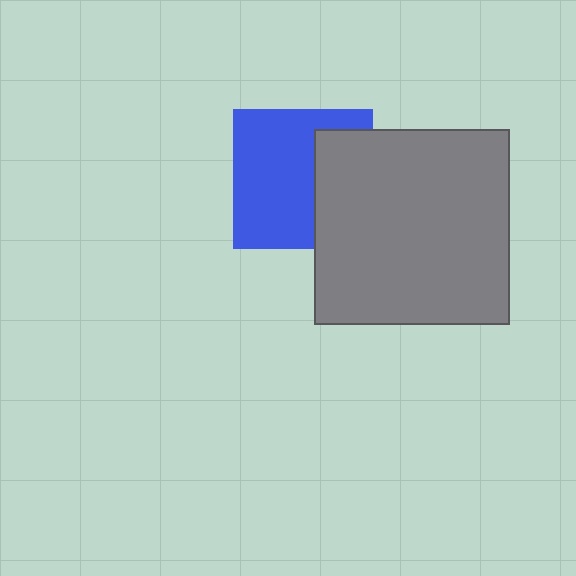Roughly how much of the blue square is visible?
About half of it is visible (roughly 63%).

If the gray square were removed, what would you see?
You would see the complete blue square.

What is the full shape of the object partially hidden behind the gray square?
The partially hidden object is a blue square.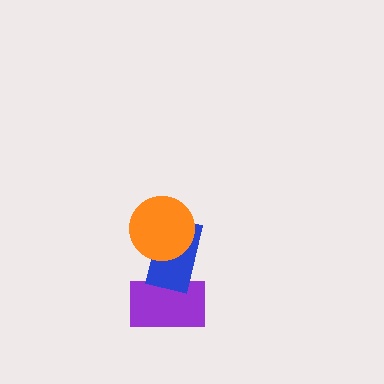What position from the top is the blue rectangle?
The blue rectangle is 2nd from the top.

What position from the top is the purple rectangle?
The purple rectangle is 3rd from the top.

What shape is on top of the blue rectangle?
The orange circle is on top of the blue rectangle.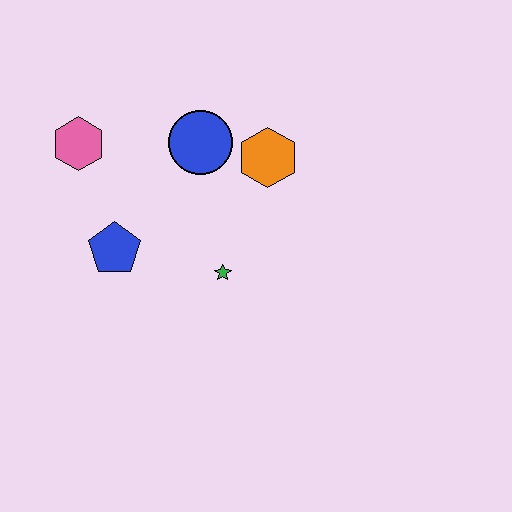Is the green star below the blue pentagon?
Yes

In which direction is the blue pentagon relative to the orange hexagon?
The blue pentagon is to the left of the orange hexagon.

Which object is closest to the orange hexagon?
The blue circle is closest to the orange hexagon.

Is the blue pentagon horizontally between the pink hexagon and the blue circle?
Yes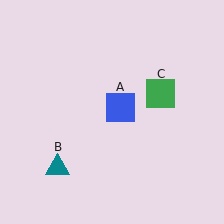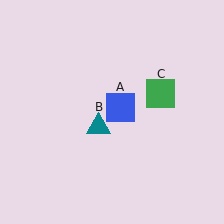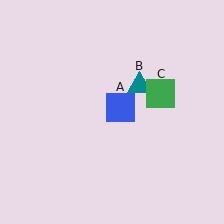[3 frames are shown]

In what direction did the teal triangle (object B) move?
The teal triangle (object B) moved up and to the right.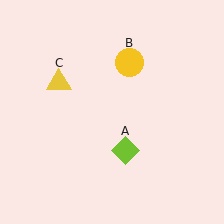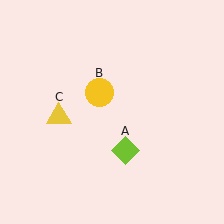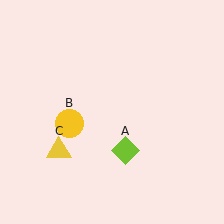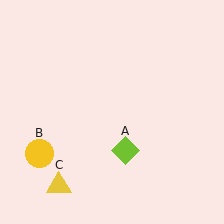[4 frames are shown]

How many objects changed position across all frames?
2 objects changed position: yellow circle (object B), yellow triangle (object C).